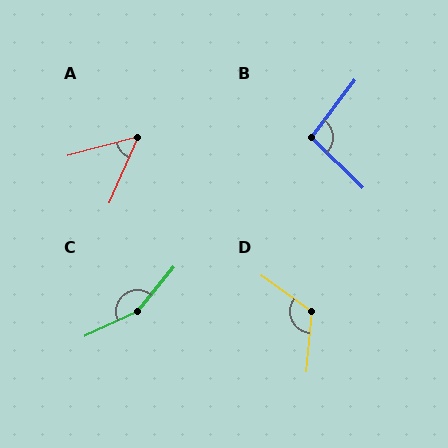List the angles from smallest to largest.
A (52°), B (98°), D (120°), C (155°).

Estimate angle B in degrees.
Approximately 98 degrees.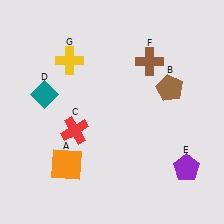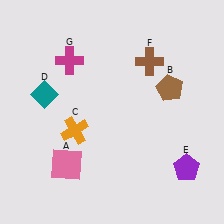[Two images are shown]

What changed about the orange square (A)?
In Image 1, A is orange. In Image 2, it changed to pink.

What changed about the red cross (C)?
In Image 1, C is red. In Image 2, it changed to orange.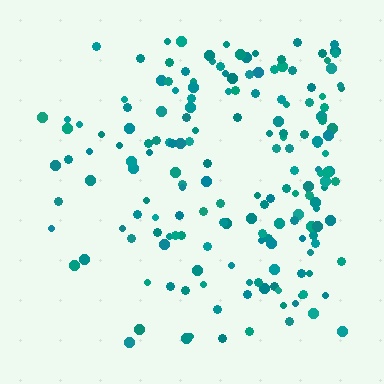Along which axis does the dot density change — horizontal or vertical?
Horizontal.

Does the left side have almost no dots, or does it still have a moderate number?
Still a moderate number, just noticeably fewer than the right.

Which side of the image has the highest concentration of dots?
The right.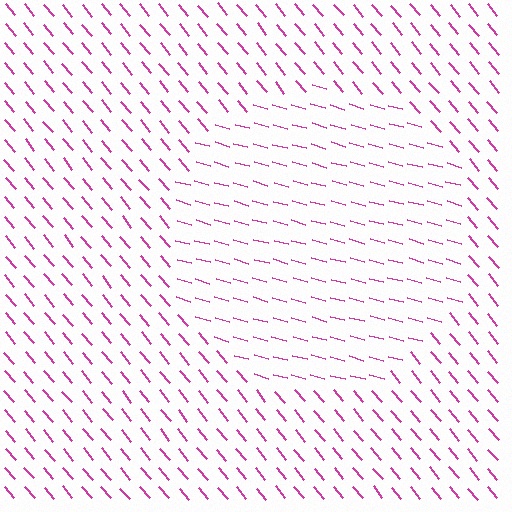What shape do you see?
I see a circle.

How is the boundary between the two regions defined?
The boundary is defined purely by a change in line orientation (approximately 35 degrees difference). All lines are the same color and thickness.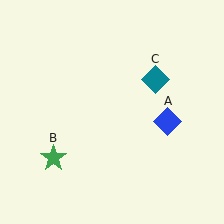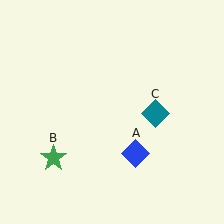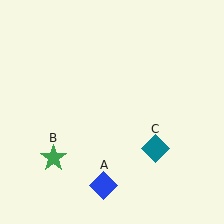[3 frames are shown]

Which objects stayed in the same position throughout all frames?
Green star (object B) remained stationary.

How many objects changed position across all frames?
2 objects changed position: blue diamond (object A), teal diamond (object C).